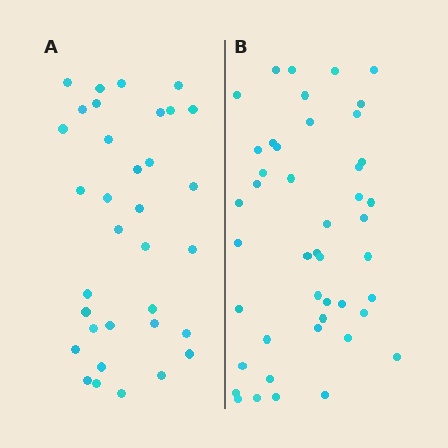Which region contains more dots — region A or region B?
Region B (the right region) has more dots.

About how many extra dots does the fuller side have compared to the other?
Region B has roughly 12 or so more dots than region A.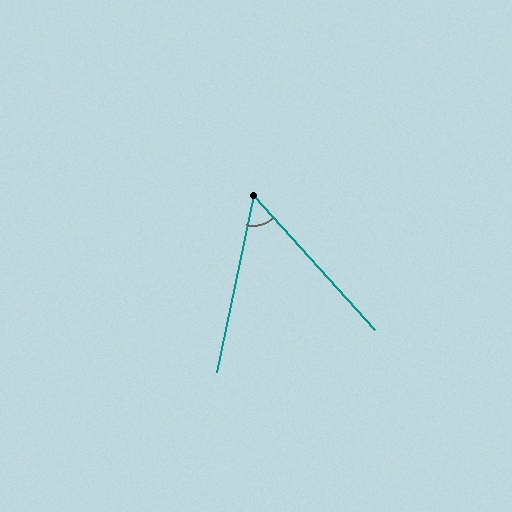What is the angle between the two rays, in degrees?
Approximately 54 degrees.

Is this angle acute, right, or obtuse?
It is acute.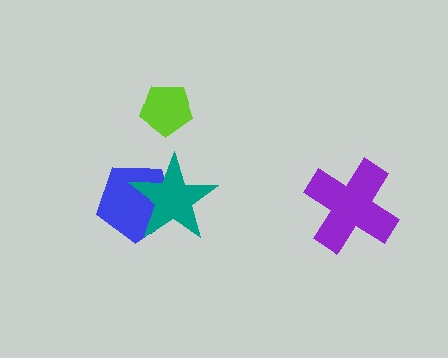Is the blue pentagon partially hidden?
Yes, it is partially covered by another shape.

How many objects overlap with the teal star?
1 object overlaps with the teal star.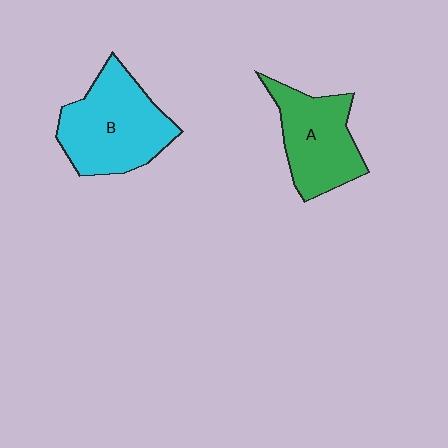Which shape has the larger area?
Shape B (cyan).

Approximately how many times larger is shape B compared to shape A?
Approximately 1.2 times.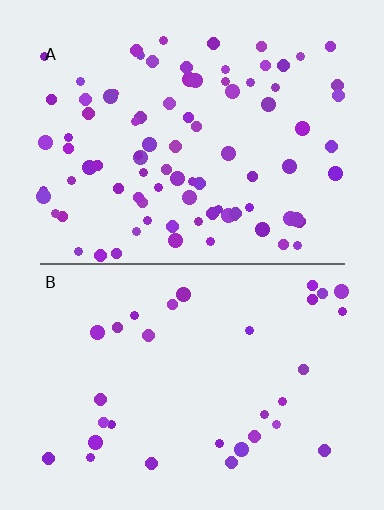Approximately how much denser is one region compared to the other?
Approximately 2.8× — region A over region B.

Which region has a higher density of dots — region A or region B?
A (the top).